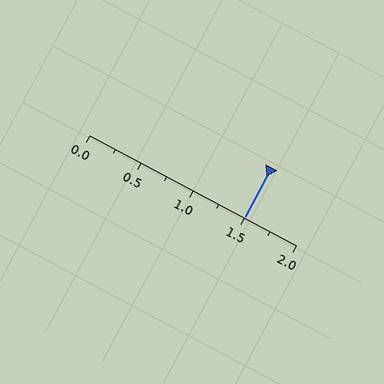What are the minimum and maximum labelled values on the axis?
The axis runs from 0.0 to 2.0.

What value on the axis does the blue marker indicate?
The marker indicates approximately 1.5.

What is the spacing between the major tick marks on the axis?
The major ticks are spaced 0.5 apart.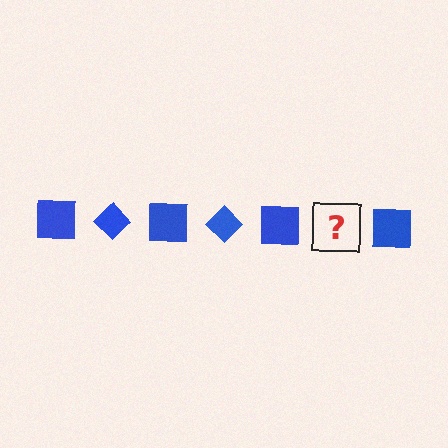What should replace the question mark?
The question mark should be replaced with a blue diamond.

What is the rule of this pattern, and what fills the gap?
The rule is that the pattern cycles through square, diamond shapes in blue. The gap should be filled with a blue diamond.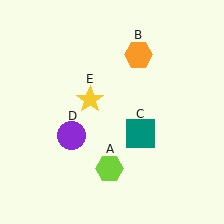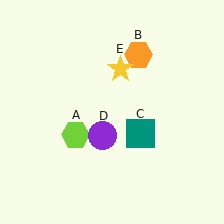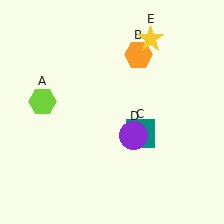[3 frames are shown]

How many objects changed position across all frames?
3 objects changed position: lime hexagon (object A), purple circle (object D), yellow star (object E).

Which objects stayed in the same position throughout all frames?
Orange hexagon (object B) and teal square (object C) remained stationary.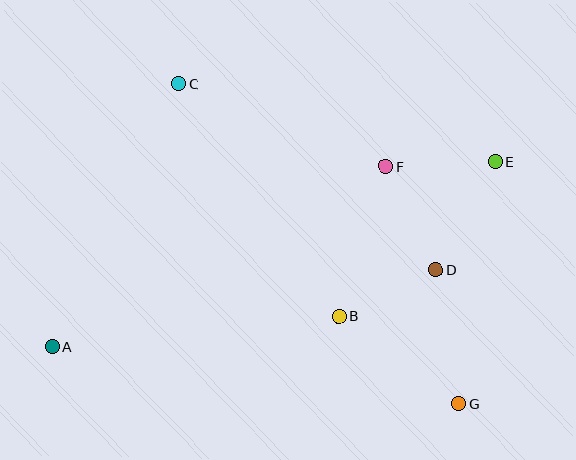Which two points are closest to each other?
Points B and D are closest to each other.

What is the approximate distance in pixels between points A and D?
The distance between A and D is approximately 391 pixels.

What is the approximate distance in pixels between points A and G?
The distance between A and G is approximately 410 pixels.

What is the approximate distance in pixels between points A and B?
The distance between A and B is approximately 288 pixels.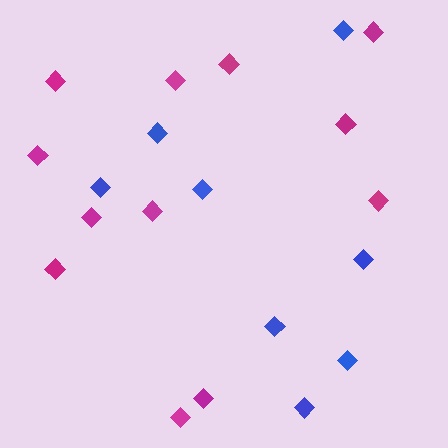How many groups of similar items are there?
There are 2 groups: one group of magenta diamonds (12) and one group of blue diamonds (8).